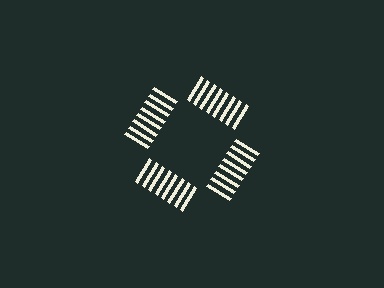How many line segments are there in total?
32 — 8 along each of the 4 edges.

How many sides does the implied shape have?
4 sides — the line-ends trace a square.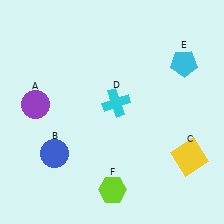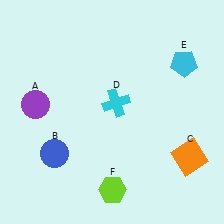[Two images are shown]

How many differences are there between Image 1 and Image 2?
There is 1 difference between the two images.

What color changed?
The square (C) changed from yellow in Image 1 to orange in Image 2.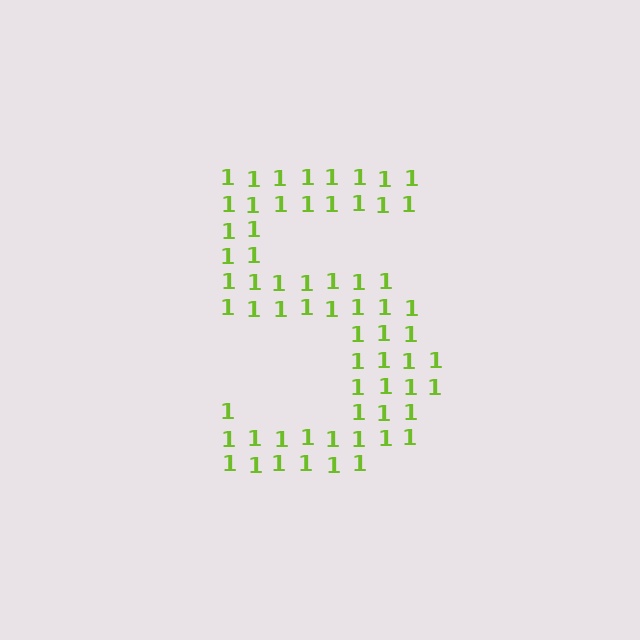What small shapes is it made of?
It is made of small digit 1's.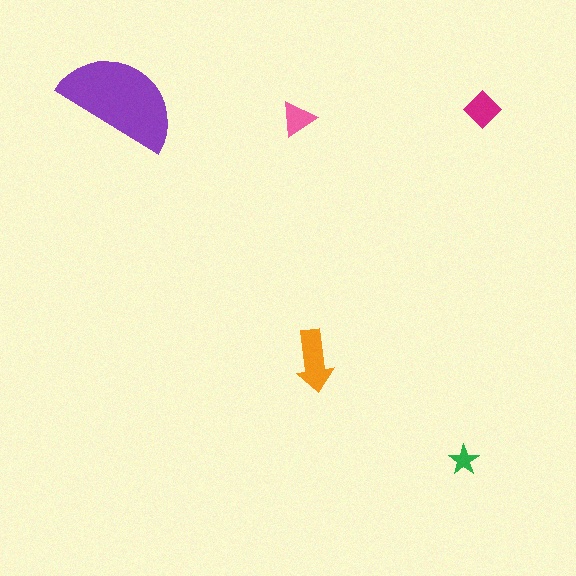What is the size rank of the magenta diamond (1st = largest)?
3rd.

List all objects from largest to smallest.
The purple semicircle, the orange arrow, the magenta diamond, the pink triangle, the green star.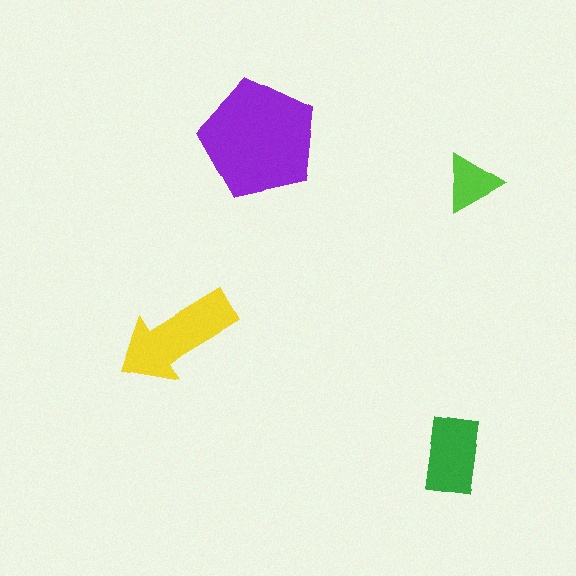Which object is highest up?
The purple pentagon is topmost.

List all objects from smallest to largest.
The lime triangle, the green rectangle, the yellow arrow, the purple pentagon.